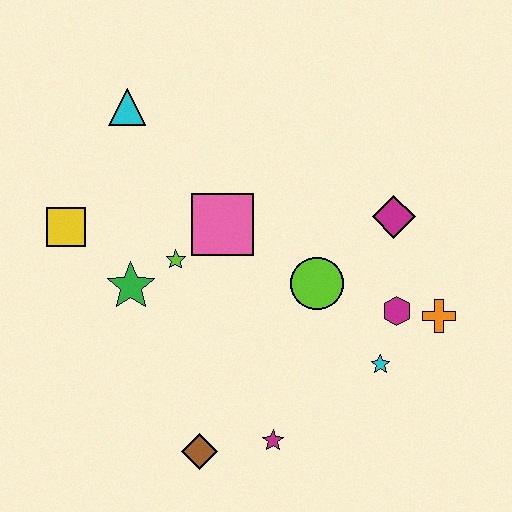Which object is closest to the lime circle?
The magenta hexagon is closest to the lime circle.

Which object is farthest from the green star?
The orange cross is farthest from the green star.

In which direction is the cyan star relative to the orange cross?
The cyan star is to the left of the orange cross.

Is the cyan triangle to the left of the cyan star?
Yes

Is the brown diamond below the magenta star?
Yes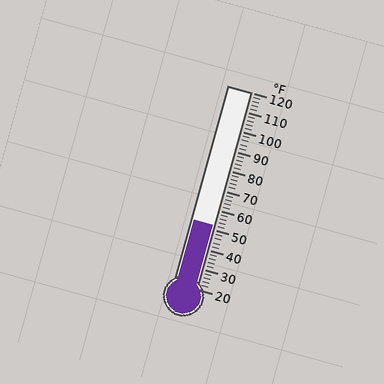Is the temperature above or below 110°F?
The temperature is below 110°F.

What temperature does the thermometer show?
The thermometer shows approximately 52°F.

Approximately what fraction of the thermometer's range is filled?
The thermometer is filled to approximately 30% of its range.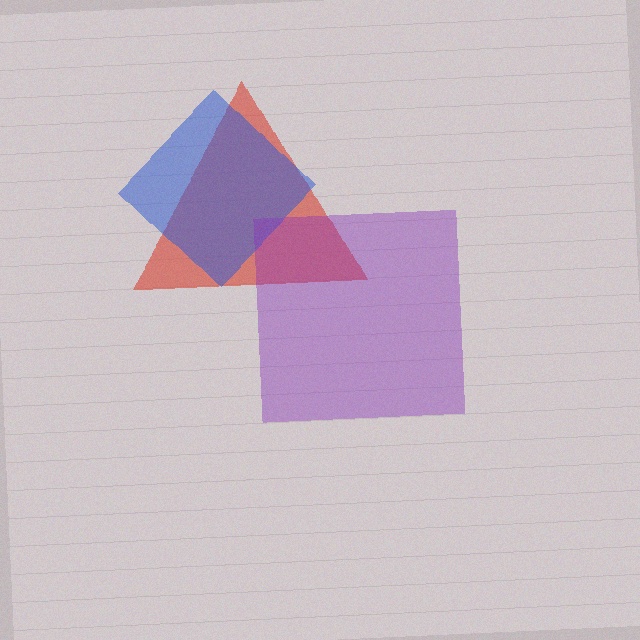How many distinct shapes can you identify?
There are 3 distinct shapes: a red triangle, a blue diamond, a purple square.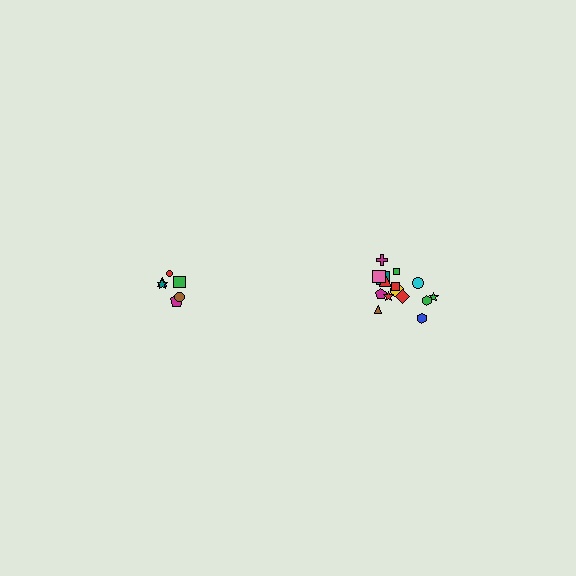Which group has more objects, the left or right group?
The right group.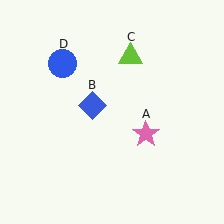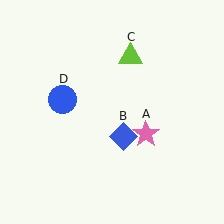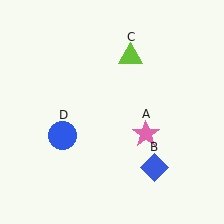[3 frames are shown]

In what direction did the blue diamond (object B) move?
The blue diamond (object B) moved down and to the right.